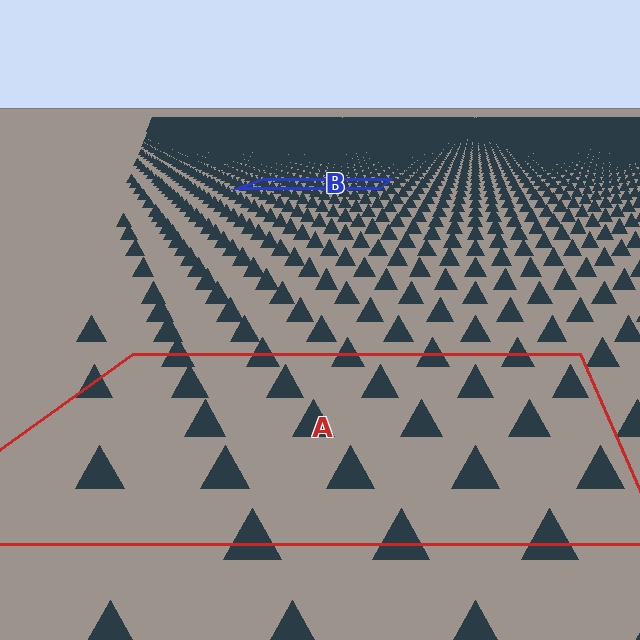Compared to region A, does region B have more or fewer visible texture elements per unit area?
Region B has more texture elements per unit area — they are packed more densely because it is farther away.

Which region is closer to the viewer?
Region A is closer. The texture elements there are larger and more spread out.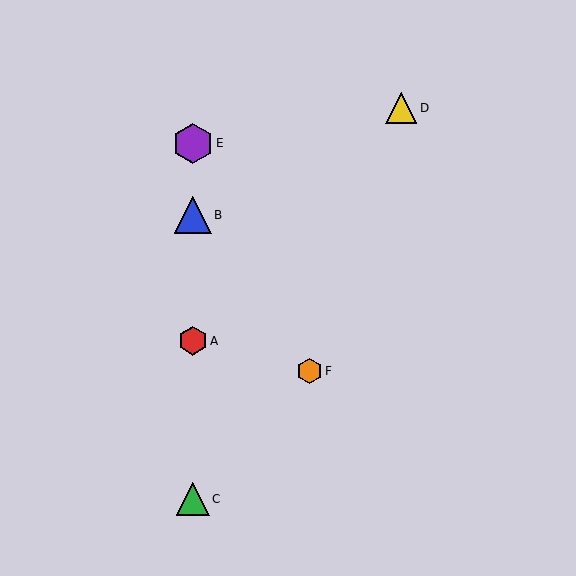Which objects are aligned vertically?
Objects A, B, C, E are aligned vertically.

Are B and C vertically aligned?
Yes, both are at x≈193.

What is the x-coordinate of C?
Object C is at x≈193.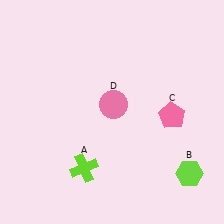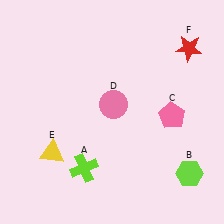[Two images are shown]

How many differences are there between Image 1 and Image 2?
There are 2 differences between the two images.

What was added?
A yellow triangle (E), a red star (F) were added in Image 2.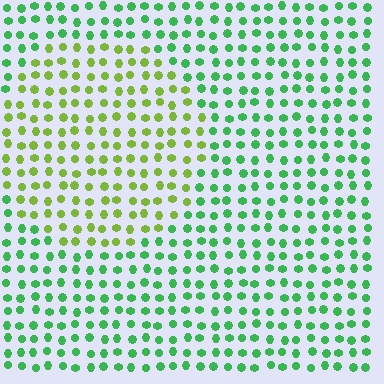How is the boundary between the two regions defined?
The boundary is defined purely by a slight shift in hue (about 44 degrees). Spacing, size, and orientation are identical on both sides.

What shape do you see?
I see a circle.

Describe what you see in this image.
The image is filled with small green elements in a uniform arrangement. A circle-shaped region is visible where the elements are tinted to a slightly different hue, forming a subtle color boundary.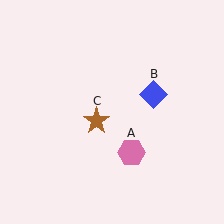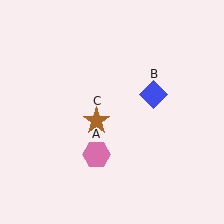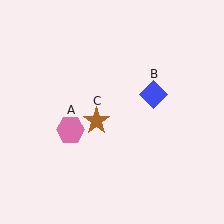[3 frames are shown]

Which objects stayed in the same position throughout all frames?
Blue diamond (object B) and brown star (object C) remained stationary.